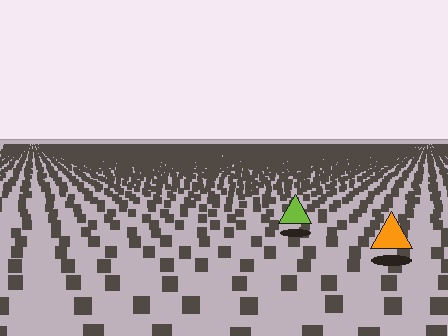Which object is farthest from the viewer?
The lime triangle is farthest from the viewer. It appears smaller and the ground texture around it is denser.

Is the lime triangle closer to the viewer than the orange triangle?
No. The orange triangle is closer — you can tell from the texture gradient: the ground texture is coarser near it.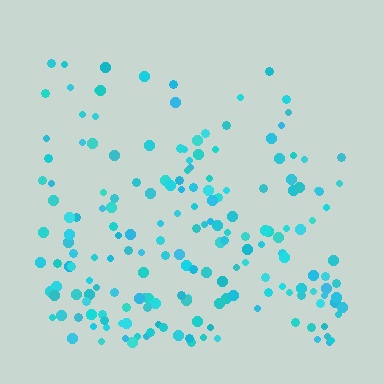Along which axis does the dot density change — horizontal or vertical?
Vertical.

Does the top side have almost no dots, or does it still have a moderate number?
Still a moderate number, just noticeably fewer than the bottom.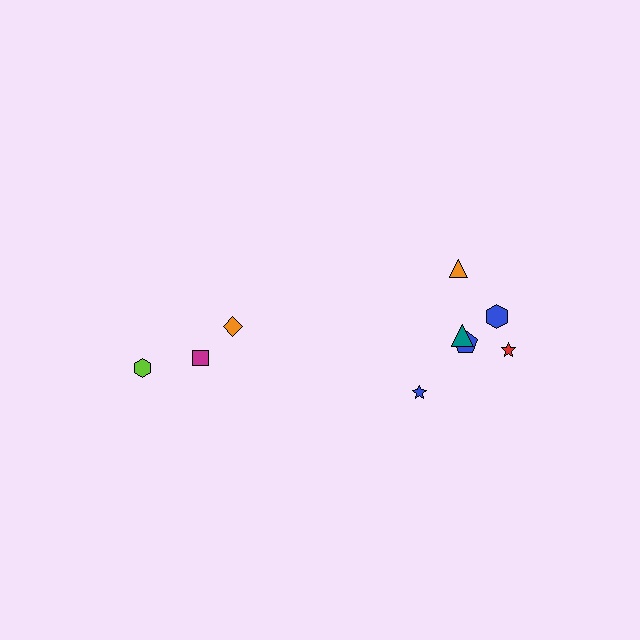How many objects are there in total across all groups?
There are 9 objects.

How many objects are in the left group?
There are 3 objects.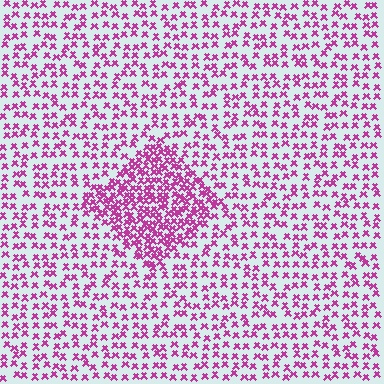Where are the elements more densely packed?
The elements are more densely packed inside the diamond boundary.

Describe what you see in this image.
The image contains small magenta elements arranged at two different densities. A diamond-shaped region is visible where the elements are more densely packed than the surrounding area.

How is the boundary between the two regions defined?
The boundary is defined by a change in element density (approximately 2.2x ratio). All elements are the same color, size, and shape.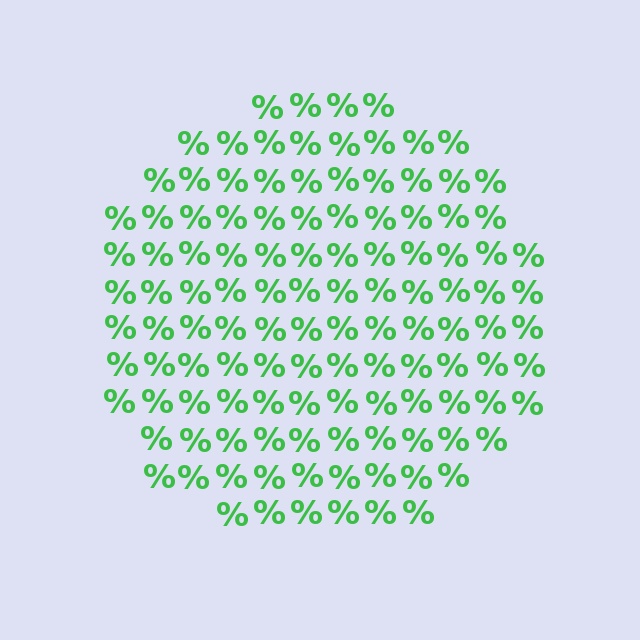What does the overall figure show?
The overall figure shows a circle.